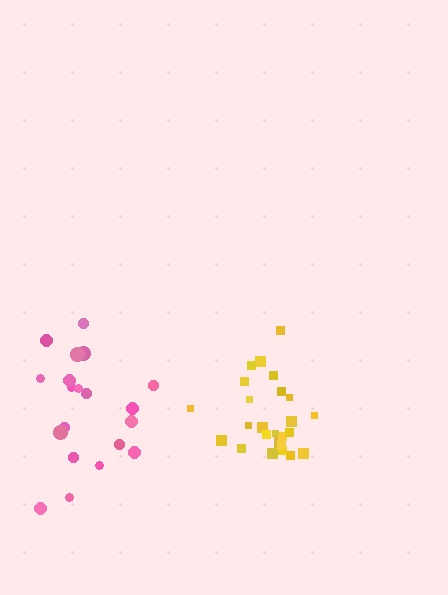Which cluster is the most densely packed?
Yellow.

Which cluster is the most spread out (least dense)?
Pink.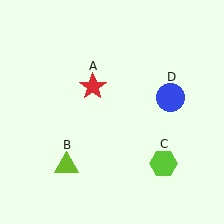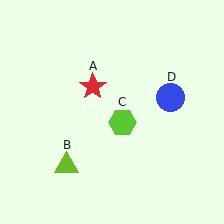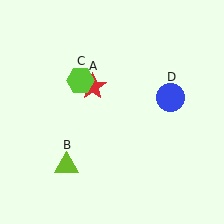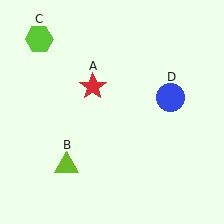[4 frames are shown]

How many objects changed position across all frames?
1 object changed position: lime hexagon (object C).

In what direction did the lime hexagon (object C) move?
The lime hexagon (object C) moved up and to the left.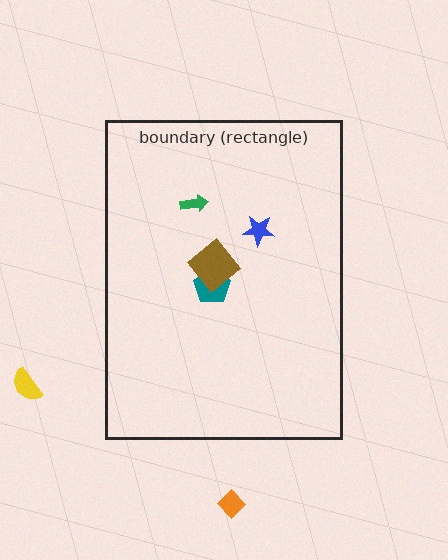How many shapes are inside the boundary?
4 inside, 2 outside.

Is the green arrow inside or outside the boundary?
Inside.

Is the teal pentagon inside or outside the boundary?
Inside.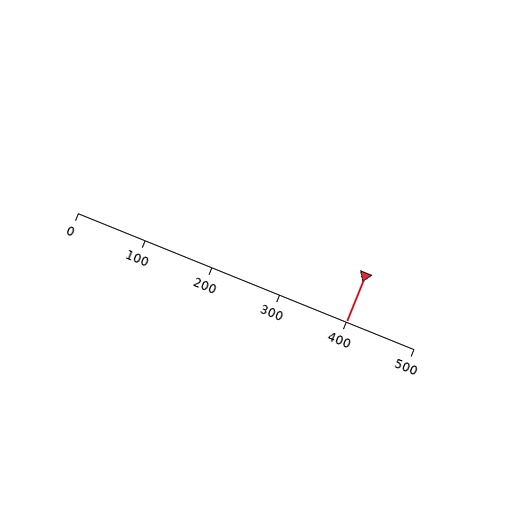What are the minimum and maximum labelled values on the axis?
The axis runs from 0 to 500.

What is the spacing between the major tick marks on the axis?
The major ticks are spaced 100 apart.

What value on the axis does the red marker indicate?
The marker indicates approximately 400.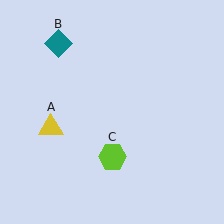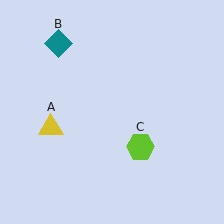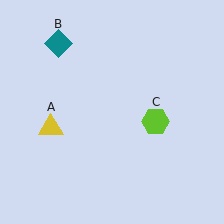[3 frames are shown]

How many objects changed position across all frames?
1 object changed position: lime hexagon (object C).